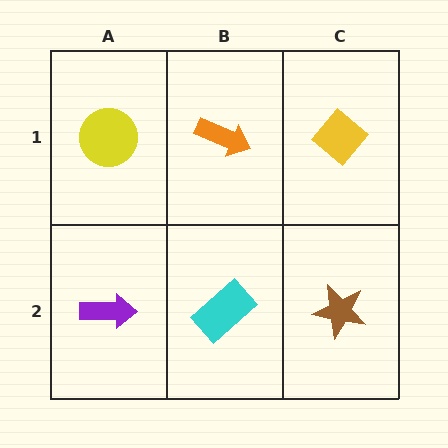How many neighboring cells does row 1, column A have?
2.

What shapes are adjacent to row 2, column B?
An orange arrow (row 1, column B), a purple arrow (row 2, column A), a brown star (row 2, column C).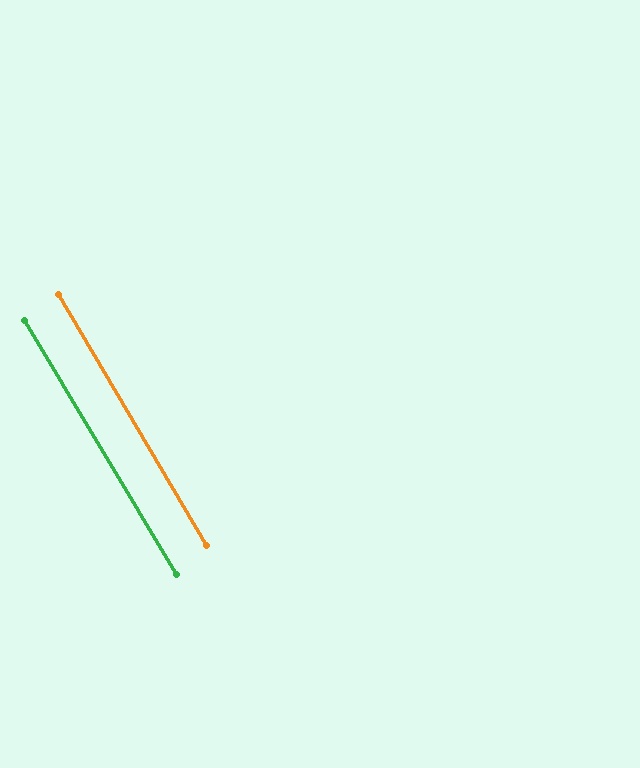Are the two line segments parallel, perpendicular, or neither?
Parallel — their directions differ by only 0.3°.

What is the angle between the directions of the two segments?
Approximately 0 degrees.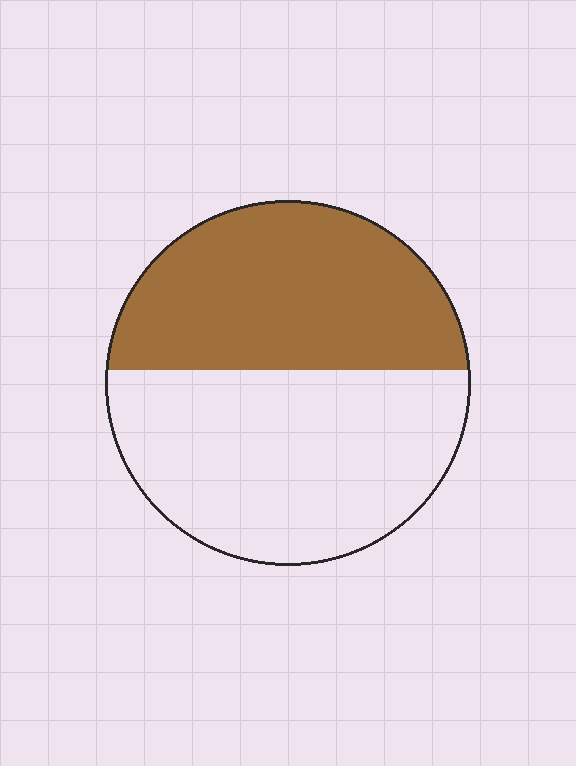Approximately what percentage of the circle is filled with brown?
Approximately 45%.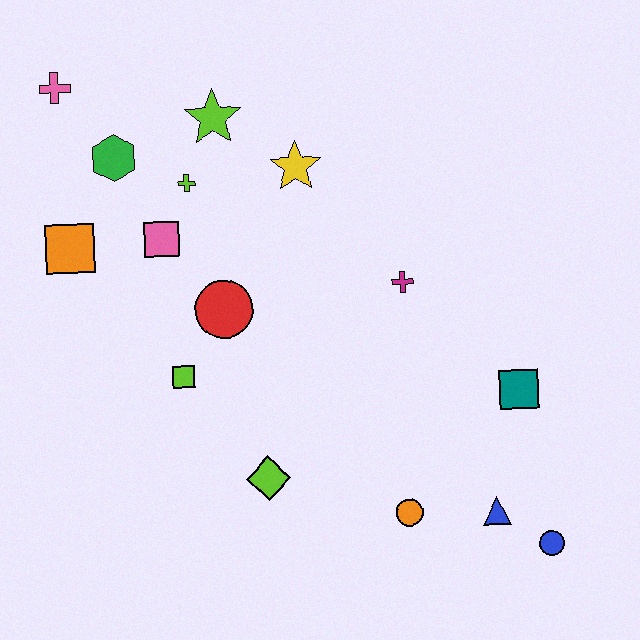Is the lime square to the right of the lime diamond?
No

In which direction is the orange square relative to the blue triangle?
The orange square is to the left of the blue triangle.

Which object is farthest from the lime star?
The blue circle is farthest from the lime star.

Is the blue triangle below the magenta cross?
Yes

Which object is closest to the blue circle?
The blue triangle is closest to the blue circle.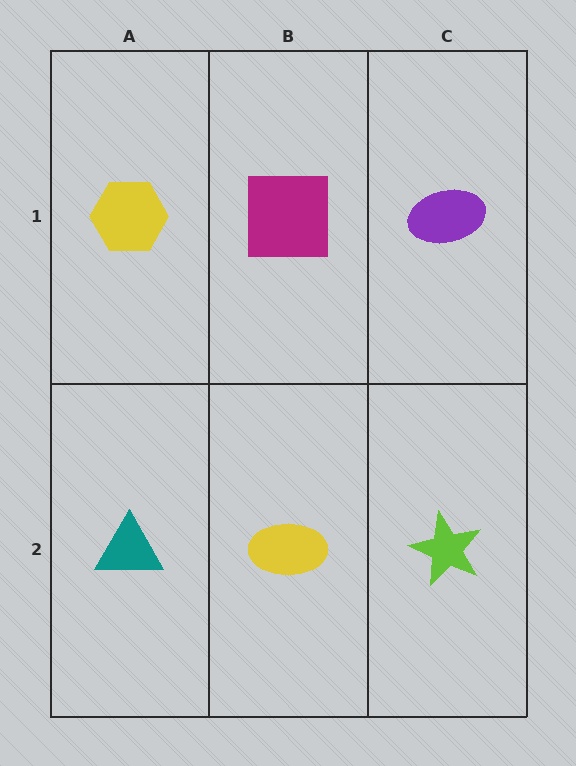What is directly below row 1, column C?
A lime star.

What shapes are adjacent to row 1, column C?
A lime star (row 2, column C), a magenta square (row 1, column B).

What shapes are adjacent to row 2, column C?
A purple ellipse (row 1, column C), a yellow ellipse (row 2, column B).